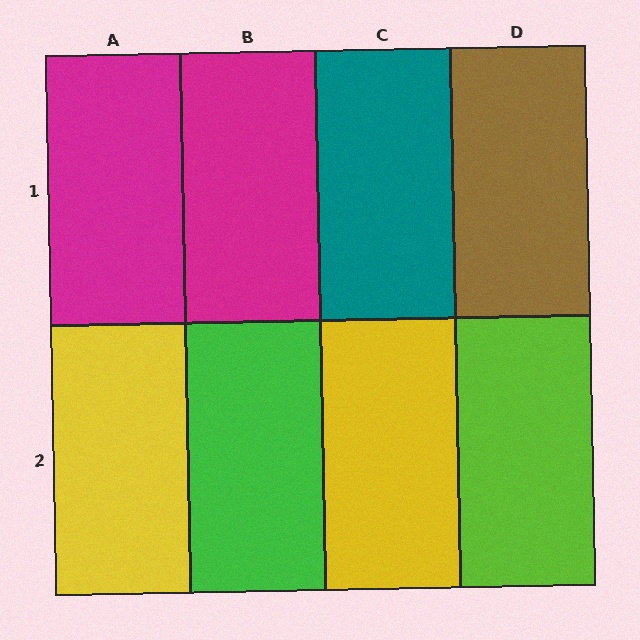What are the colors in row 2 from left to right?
Yellow, green, yellow, lime.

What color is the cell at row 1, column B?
Magenta.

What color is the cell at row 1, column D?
Brown.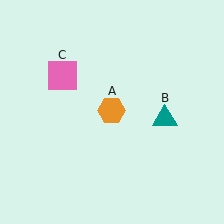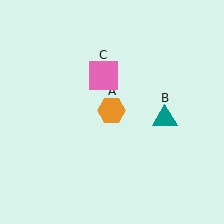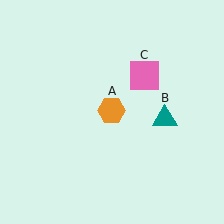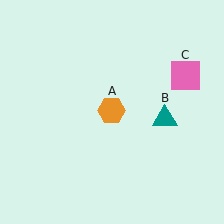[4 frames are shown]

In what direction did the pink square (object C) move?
The pink square (object C) moved right.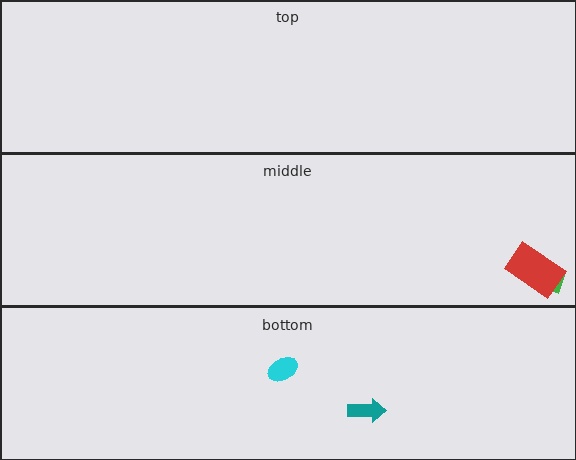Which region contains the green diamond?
The middle region.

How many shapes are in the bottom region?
2.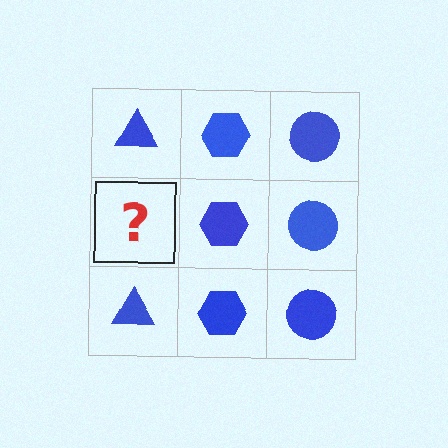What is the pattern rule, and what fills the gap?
The rule is that each column has a consistent shape. The gap should be filled with a blue triangle.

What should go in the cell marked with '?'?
The missing cell should contain a blue triangle.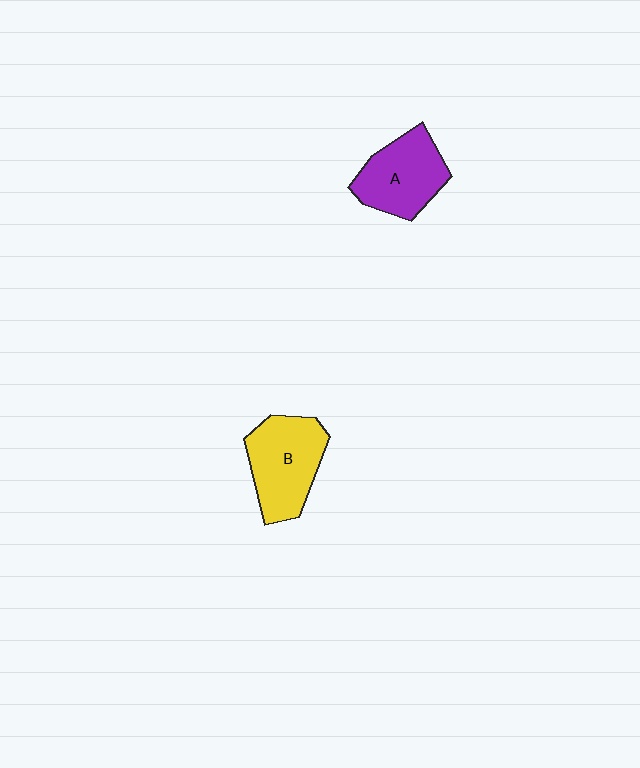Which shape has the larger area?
Shape B (yellow).